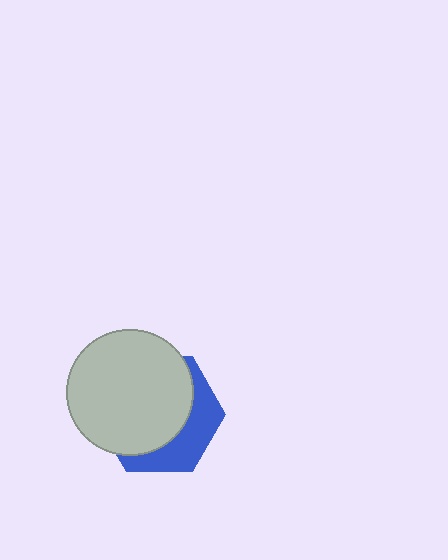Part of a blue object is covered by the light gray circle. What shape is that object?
It is a hexagon.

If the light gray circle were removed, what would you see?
You would see the complete blue hexagon.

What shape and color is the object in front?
The object in front is a light gray circle.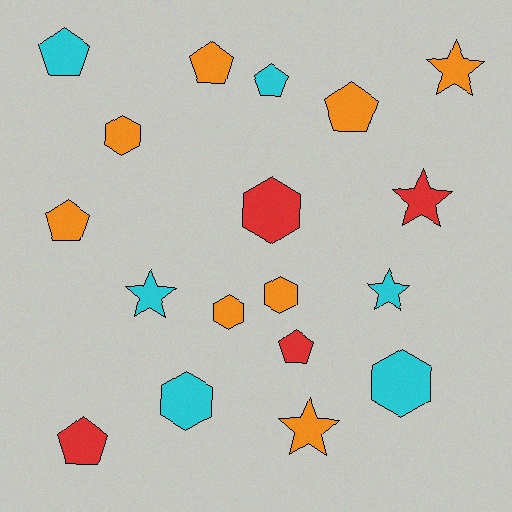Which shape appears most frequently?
Pentagon, with 7 objects.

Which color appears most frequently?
Orange, with 8 objects.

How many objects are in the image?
There are 18 objects.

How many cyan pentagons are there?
There are 2 cyan pentagons.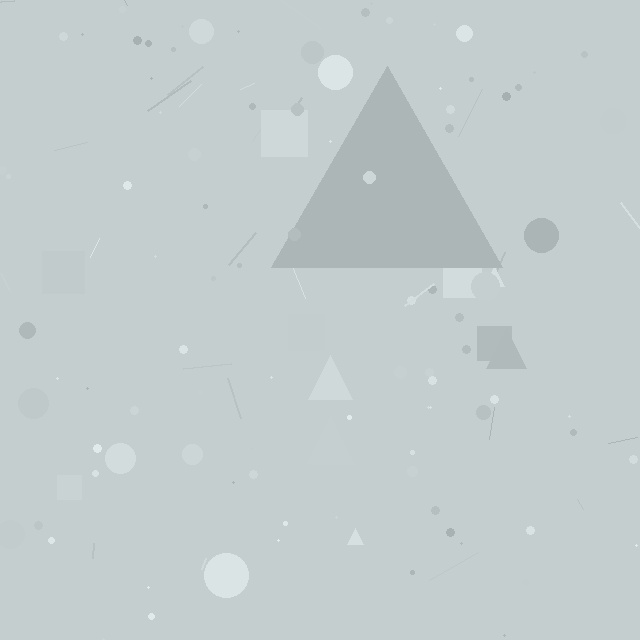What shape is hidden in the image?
A triangle is hidden in the image.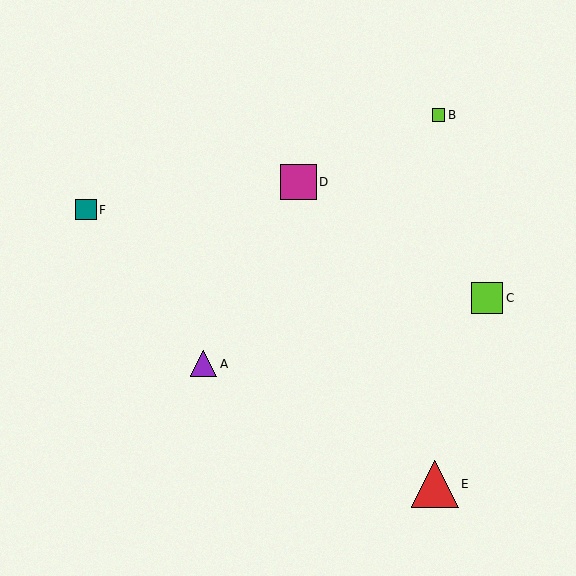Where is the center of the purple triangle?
The center of the purple triangle is at (204, 364).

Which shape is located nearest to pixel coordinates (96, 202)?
The teal square (labeled F) at (86, 210) is nearest to that location.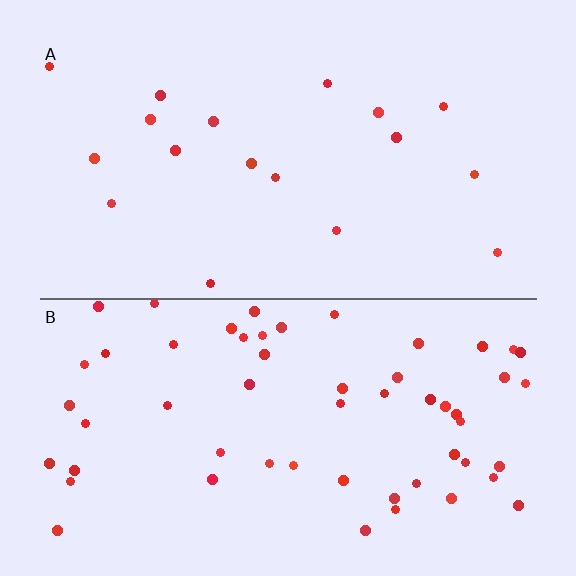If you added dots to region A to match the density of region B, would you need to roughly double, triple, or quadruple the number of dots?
Approximately triple.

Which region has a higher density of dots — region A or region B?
B (the bottom).